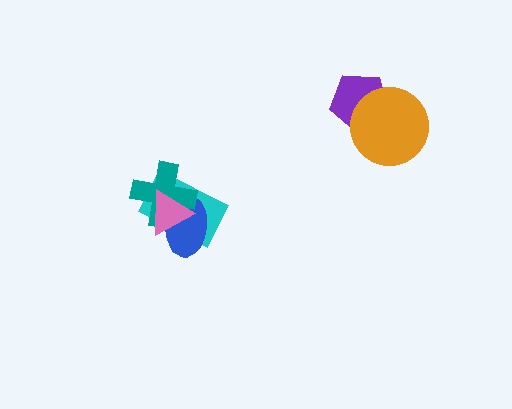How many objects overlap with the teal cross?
3 objects overlap with the teal cross.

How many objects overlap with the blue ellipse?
3 objects overlap with the blue ellipse.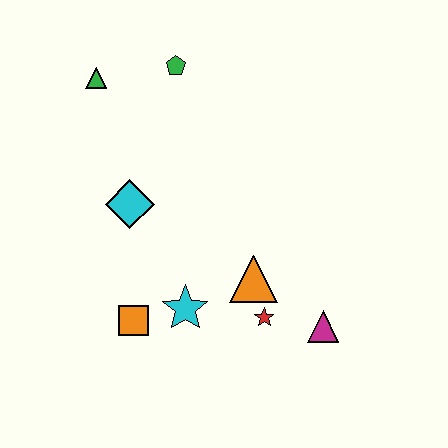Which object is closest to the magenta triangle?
The red star is closest to the magenta triangle.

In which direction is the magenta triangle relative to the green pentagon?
The magenta triangle is below the green pentagon.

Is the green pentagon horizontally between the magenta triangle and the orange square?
Yes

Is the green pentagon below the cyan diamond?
No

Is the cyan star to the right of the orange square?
Yes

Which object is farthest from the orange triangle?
The green triangle is farthest from the orange triangle.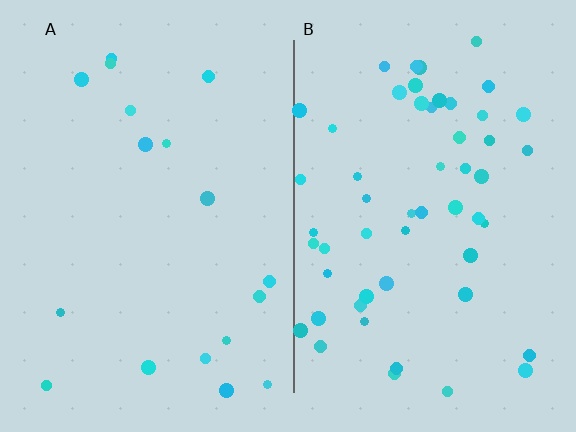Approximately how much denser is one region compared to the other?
Approximately 3.0× — region B over region A.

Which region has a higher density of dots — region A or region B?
B (the right).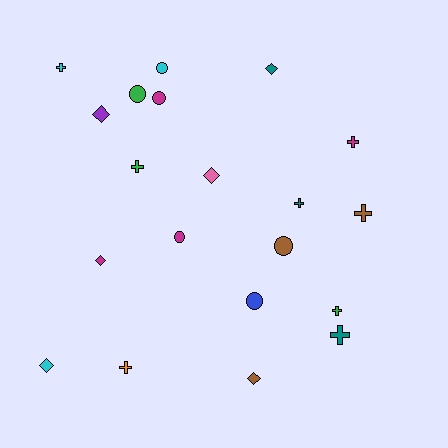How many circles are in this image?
There are 6 circles.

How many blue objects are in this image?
There is 1 blue object.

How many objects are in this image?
There are 20 objects.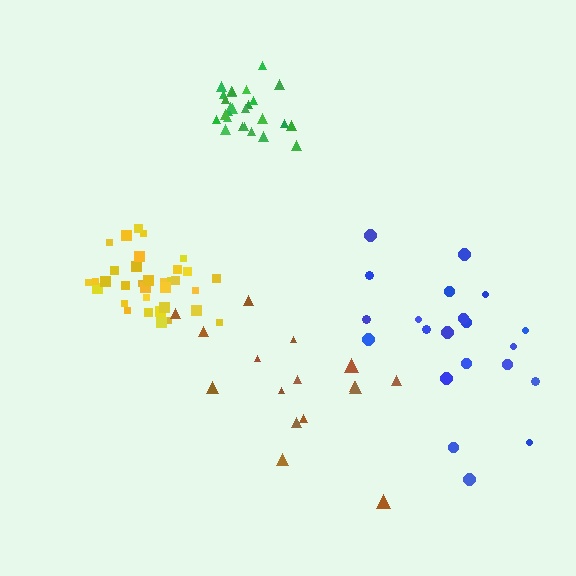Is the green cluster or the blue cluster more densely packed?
Green.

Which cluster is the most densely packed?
Green.